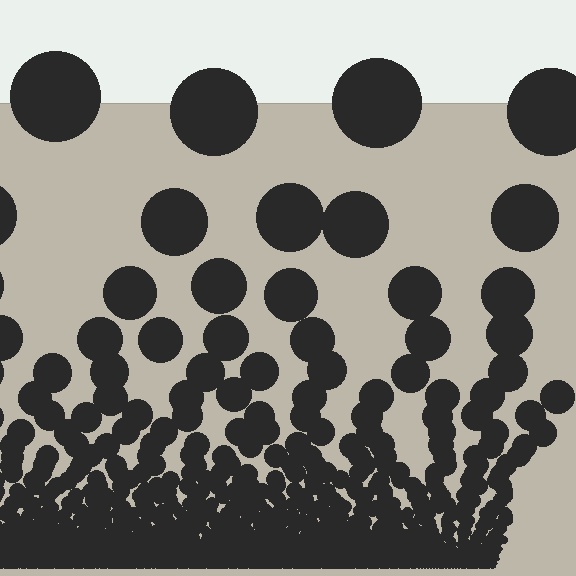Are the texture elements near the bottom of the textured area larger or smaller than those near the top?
Smaller. The gradient is inverted — elements near the bottom are smaller and denser.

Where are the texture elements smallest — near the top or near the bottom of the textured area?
Near the bottom.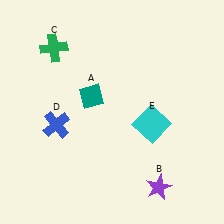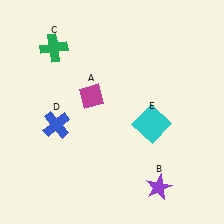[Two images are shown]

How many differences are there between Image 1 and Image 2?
There is 1 difference between the two images.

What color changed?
The diamond (A) changed from teal in Image 1 to magenta in Image 2.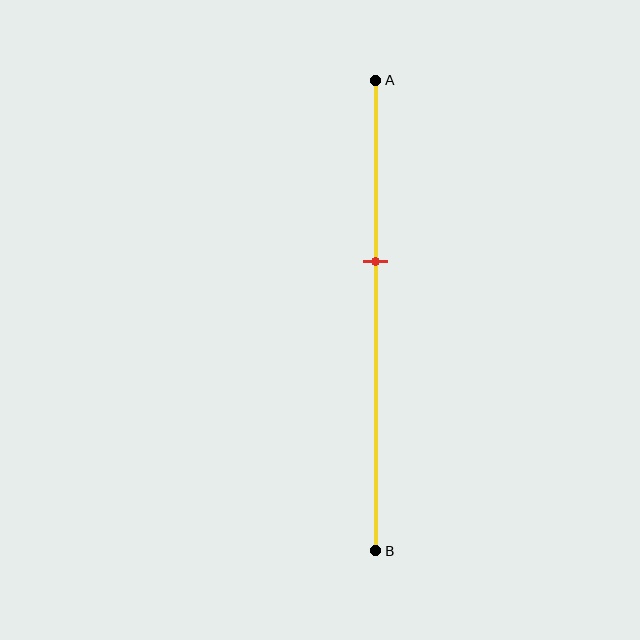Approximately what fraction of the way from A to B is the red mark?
The red mark is approximately 40% of the way from A to B.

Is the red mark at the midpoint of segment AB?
No, the mark is at about 40% from A, not at the 50% midpoint.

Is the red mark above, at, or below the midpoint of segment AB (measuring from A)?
The red mark is above the midpoint of segment AB.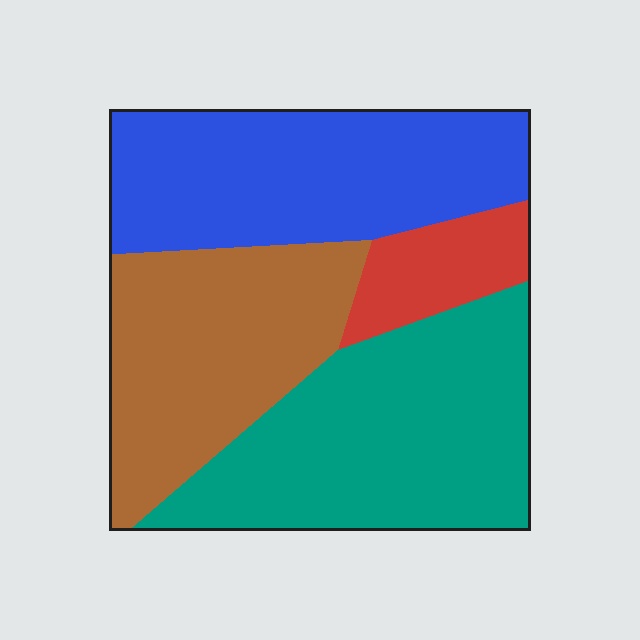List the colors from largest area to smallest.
From largest to smallest: teal, blue, brown, red.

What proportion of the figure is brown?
Brown takes up about one quarter (1/4) of the figure.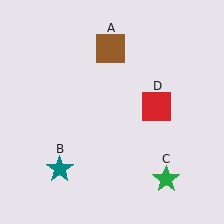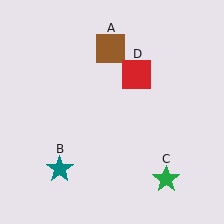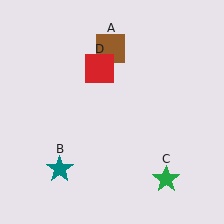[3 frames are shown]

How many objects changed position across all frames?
1 object changed position: red square (object D).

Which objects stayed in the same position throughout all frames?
Brown square (object A) and teal star (object B) and green star (object C) remained stationary.